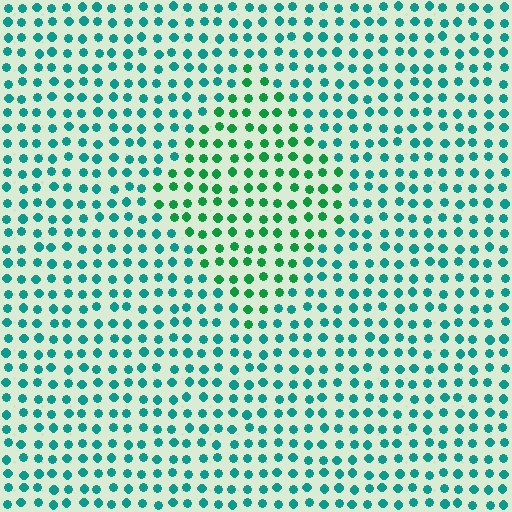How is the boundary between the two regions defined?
The boundary is defined purely by a slight shift in hue (about 33 degrees). Spacing, size, and orientation are identical on both sides.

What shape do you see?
I see a diamond.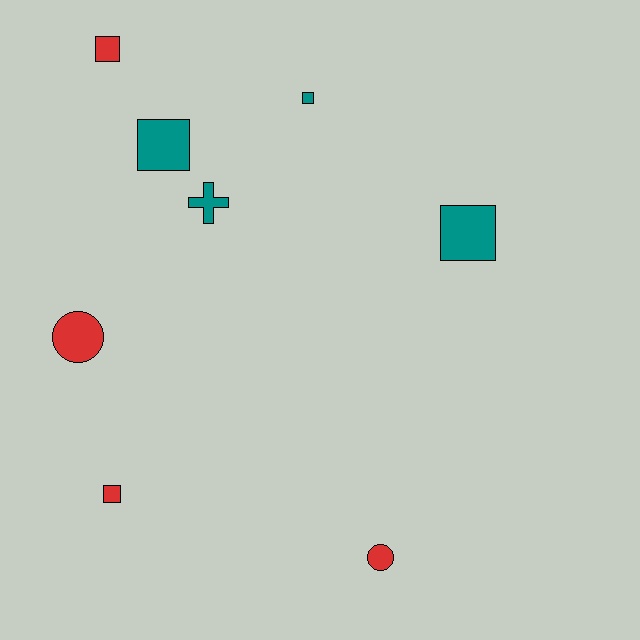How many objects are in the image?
There are 8 objects.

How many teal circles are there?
There are no teal circles.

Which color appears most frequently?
Teal, with 4 objects.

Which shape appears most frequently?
Square, with 5 objects.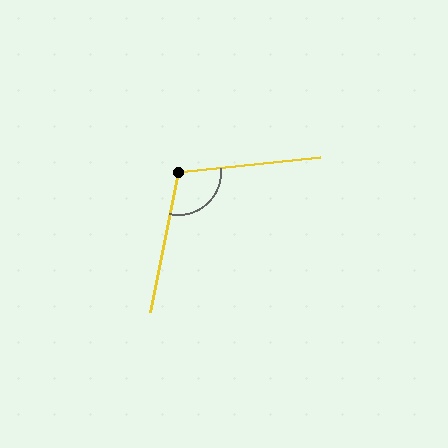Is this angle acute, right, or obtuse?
It is obtuse.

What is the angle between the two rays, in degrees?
Approximately 107 degrees.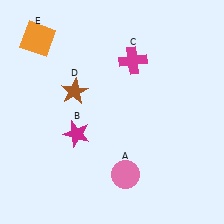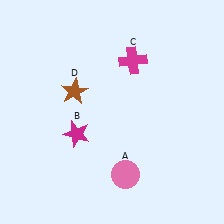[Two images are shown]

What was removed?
The orange square (E) was removed in Image 2.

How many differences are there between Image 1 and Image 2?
There is 1 difference between the two images.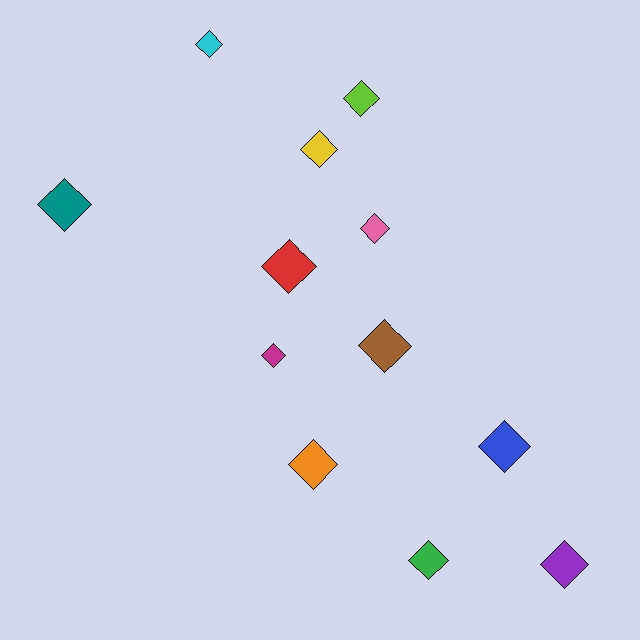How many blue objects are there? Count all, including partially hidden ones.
There is 1 blue object.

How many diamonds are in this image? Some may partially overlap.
There are 12 diamonds.